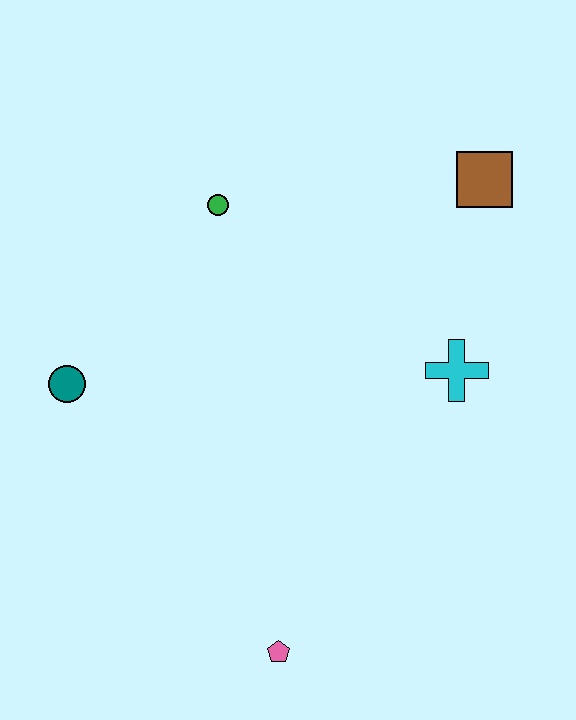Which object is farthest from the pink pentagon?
The brown square is farthest from the pink pentagon.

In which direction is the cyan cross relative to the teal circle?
The cyan cross is to the right of the teal circle.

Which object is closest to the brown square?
The cyan cross is closest to the brown square.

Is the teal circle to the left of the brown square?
Yes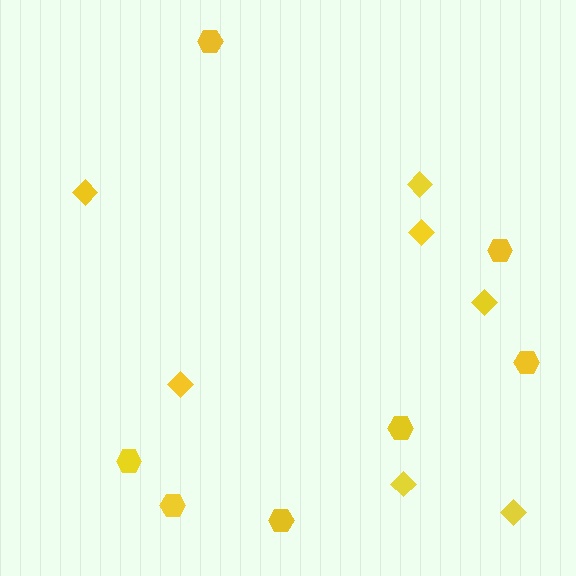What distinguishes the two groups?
There are 2 groups: one group of hexagons (7) and one group of diamonds (7).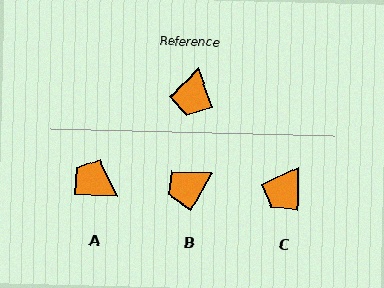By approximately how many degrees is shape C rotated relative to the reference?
Approximately 20 degrees clockwise.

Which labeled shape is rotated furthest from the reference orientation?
A, about 111 degrees away.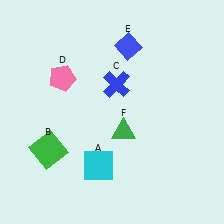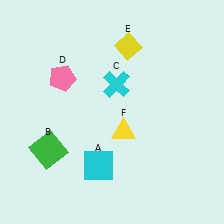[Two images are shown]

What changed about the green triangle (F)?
In Image 1, F is green. In Image 2, it changed to yellow.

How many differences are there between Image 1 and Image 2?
There are 3 differences between the two images.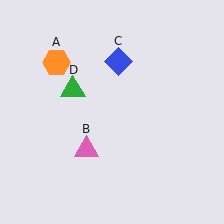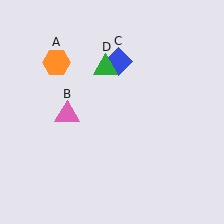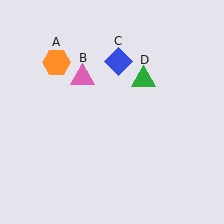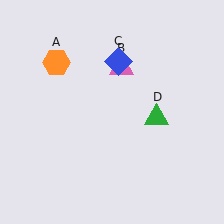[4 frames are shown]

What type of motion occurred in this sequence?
The pink triangle (object B), green triangle (object D) rotated clockwise around the center of the scene.